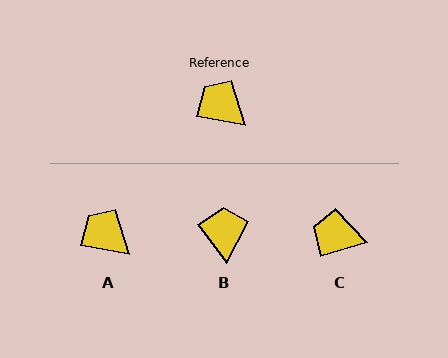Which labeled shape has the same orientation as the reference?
A.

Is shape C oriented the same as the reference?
No, it is off by about 26 degrees.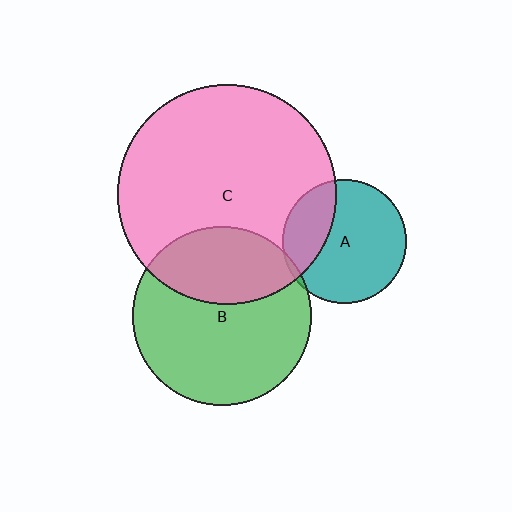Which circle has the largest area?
Circle C (pink).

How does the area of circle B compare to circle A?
Approximately 2.1 times.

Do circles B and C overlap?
Yes.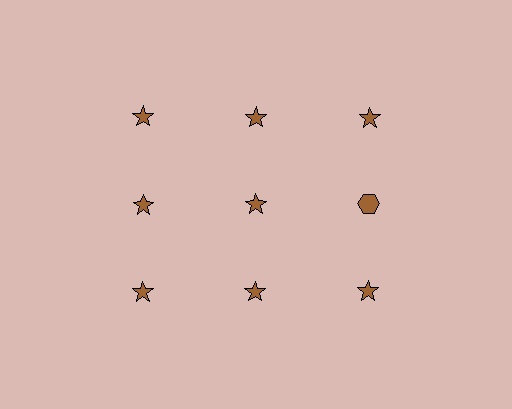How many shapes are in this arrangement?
There are 9 shapes arranged in a grid pattern.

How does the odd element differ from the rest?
It has a different shape: hexagon instead of star.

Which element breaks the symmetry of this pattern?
The brown hexagon in the second row, center column breaks the symmetry. All other shapes are brown stars.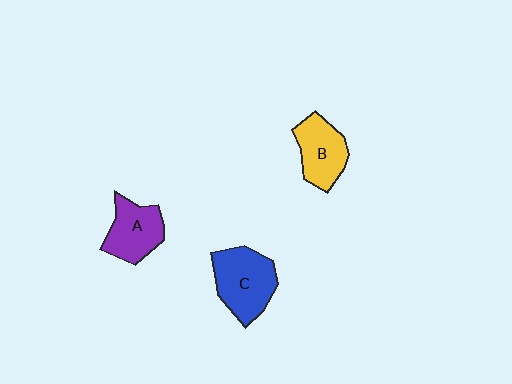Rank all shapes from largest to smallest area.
From largest to smallest: C (blue), B (yellow), A (purple).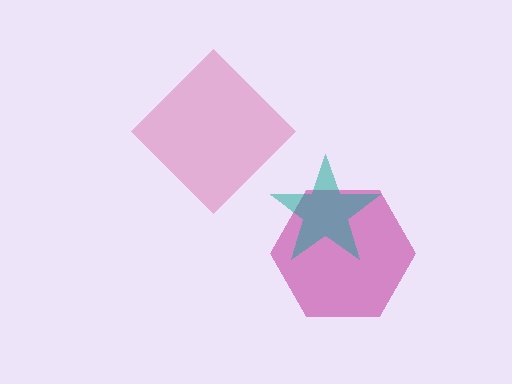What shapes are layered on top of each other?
The layered shapes are: a magenta hexagon, a teal star, a pink diamond.